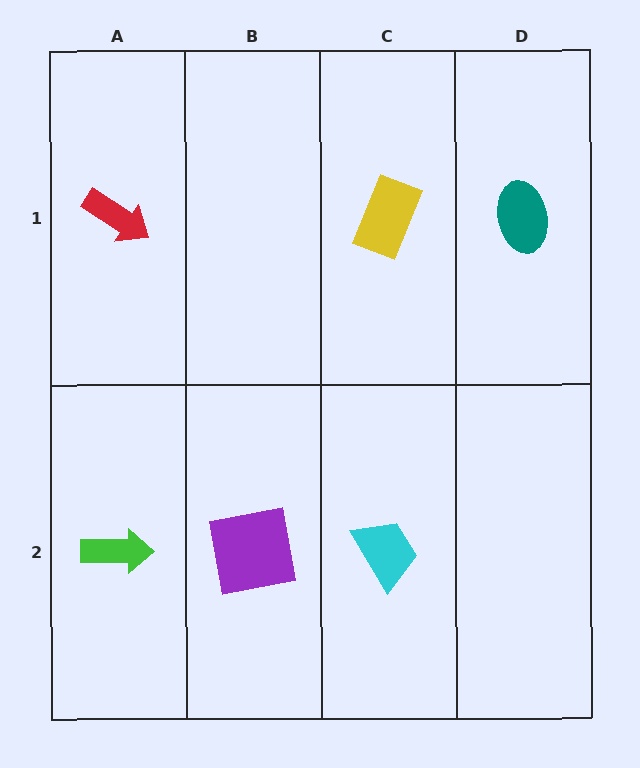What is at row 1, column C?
A yellow rectangle.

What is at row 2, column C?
A cyan trapezoid.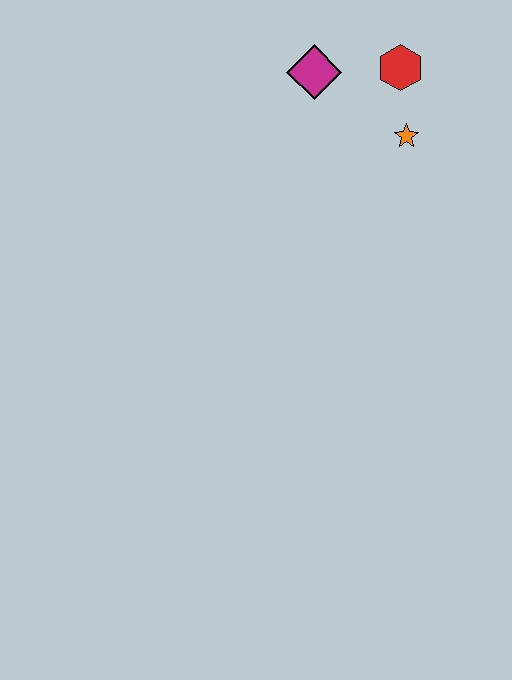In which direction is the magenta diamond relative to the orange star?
The magenta diamond is to the left of the orange star.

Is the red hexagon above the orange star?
Yes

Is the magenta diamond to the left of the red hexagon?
Yes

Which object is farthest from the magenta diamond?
The orange star is farthest from the magenta diamond.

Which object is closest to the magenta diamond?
The red hexagon is closest to the magenta diamond.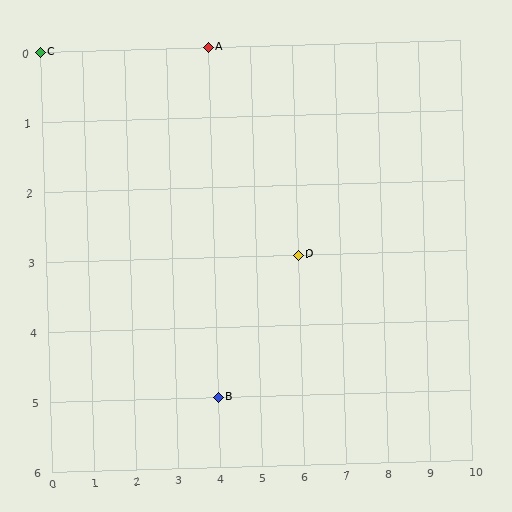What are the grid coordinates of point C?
Point C is at grid coordinates (0, 0).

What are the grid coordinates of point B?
Point B is at grid coordinates (4, 5).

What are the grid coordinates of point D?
Point D is at grid coordinates (6, 3).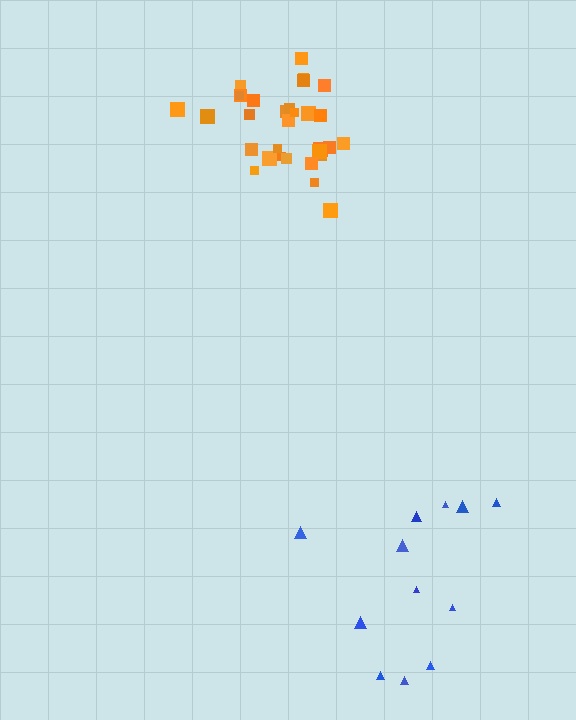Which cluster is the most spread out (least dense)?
Blue.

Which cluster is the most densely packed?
Orange.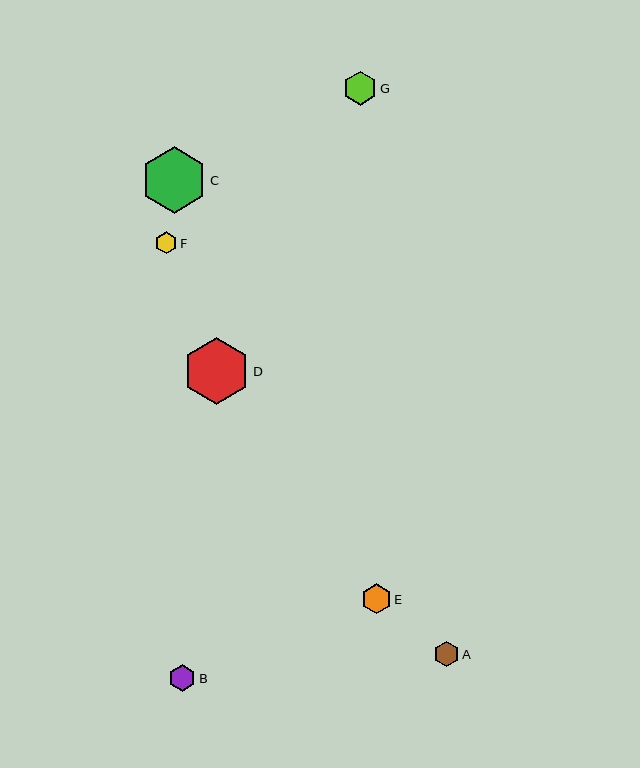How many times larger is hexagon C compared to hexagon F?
Hexagon C is approximately 3.0 times the size of hexagon F.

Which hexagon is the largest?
Hexagon D is the largest with a size of approximately 68 pixels.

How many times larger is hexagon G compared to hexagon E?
Hexagon G is approximately 1.1 times the size of hexagon E.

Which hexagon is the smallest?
Hexagon F is the smallest with a size of approximately 22 pixels.